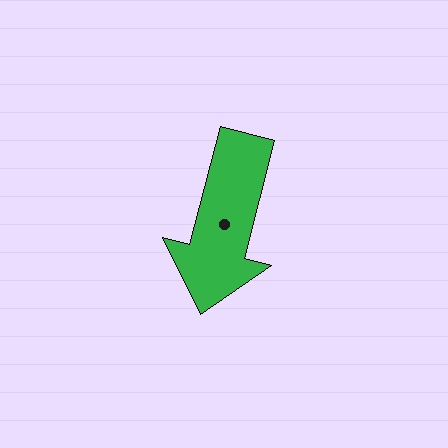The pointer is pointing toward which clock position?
Roughly 6 o'clock.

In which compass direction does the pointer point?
South.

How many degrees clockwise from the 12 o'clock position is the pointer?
Approximately 194 degrees.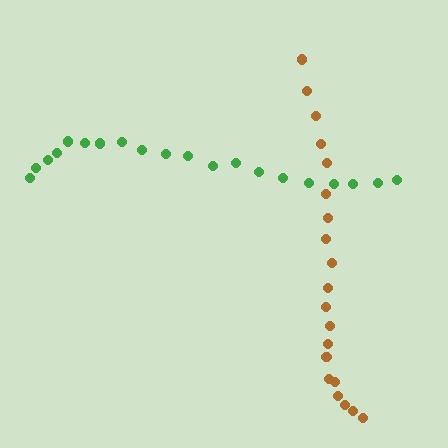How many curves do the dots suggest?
There are 2 distinct paths.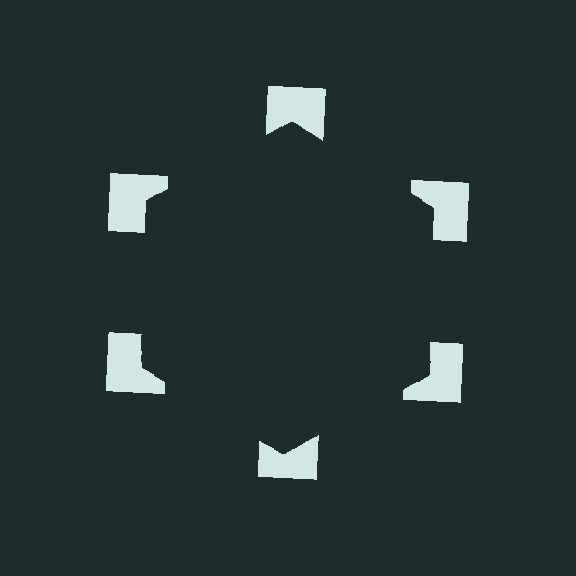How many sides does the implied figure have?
6 sides.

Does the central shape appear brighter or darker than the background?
It typically appears slightly darker than the background, even though no actual brightness change is drawn.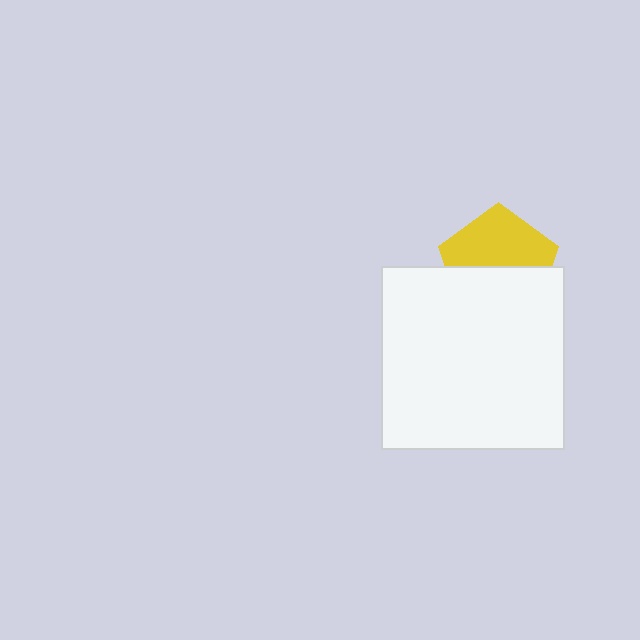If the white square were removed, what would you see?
You would see the complete yellow pentagon.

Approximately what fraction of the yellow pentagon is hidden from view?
Roughly 50% of the yellow pentagon is hidden behind the white square.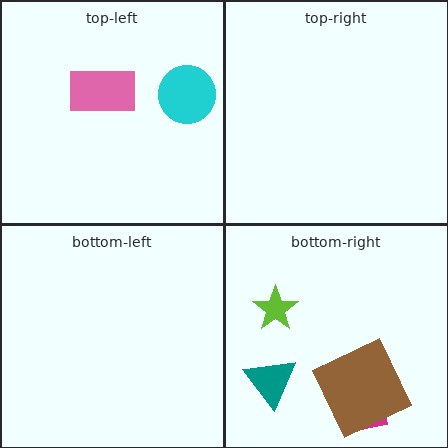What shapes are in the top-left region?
The pink rectangle, the cyan circle.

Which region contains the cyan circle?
The top-left region.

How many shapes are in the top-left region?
2.